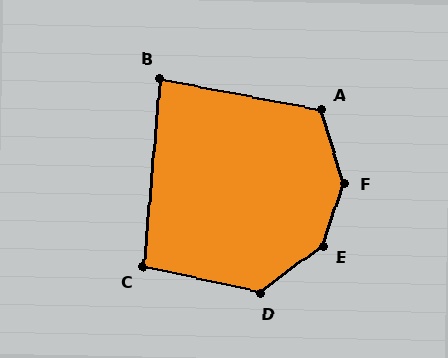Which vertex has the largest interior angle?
F, at approximately 145 degrees.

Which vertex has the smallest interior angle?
B, at approximately 84 degrees.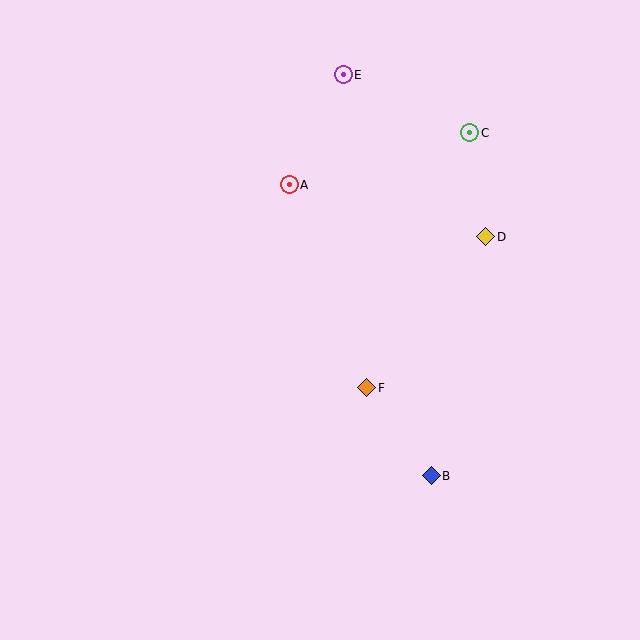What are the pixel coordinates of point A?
Point A is at (289, 185).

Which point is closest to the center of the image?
Point F at (367, 388) is closest to the center.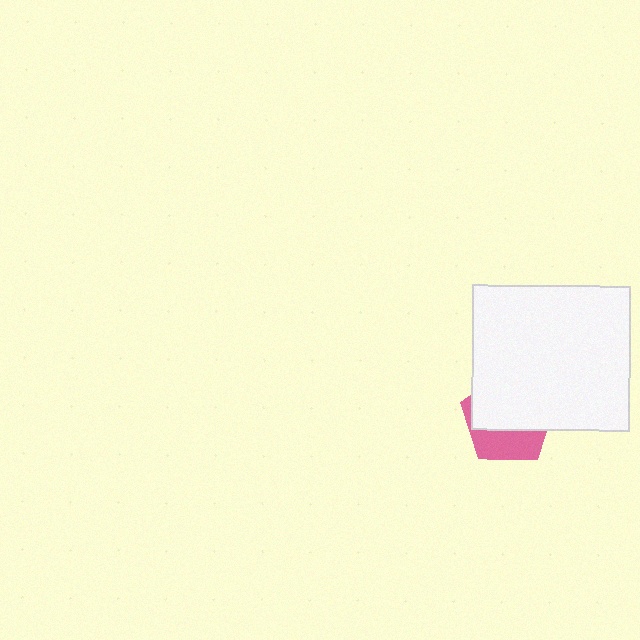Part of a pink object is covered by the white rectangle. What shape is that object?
It is a pentagon.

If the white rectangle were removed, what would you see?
You would see the complete pink pentagon.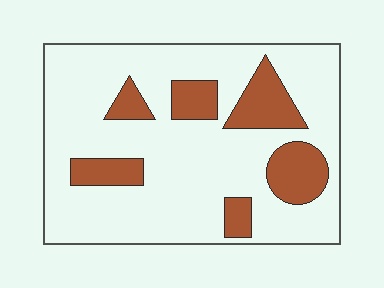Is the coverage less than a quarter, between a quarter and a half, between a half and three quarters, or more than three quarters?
Less than a quarter.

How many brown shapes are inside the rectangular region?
6.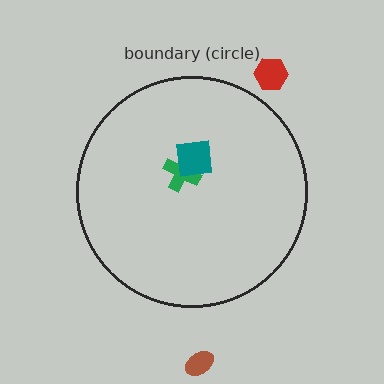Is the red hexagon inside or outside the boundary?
Outside.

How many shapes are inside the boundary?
2 inside, 2 outside.